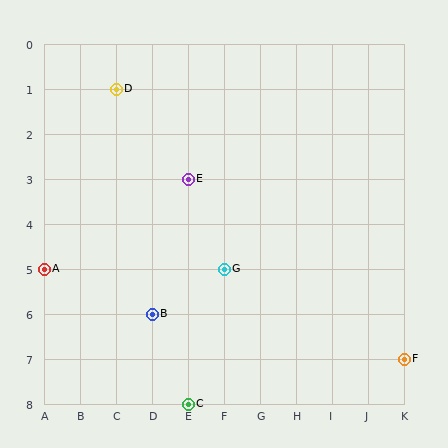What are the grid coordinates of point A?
Point A is at grid coordinates (A, 5).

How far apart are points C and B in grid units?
Points C and B are 1 column and 2 rows apart (about 2.2 grid units diagonally).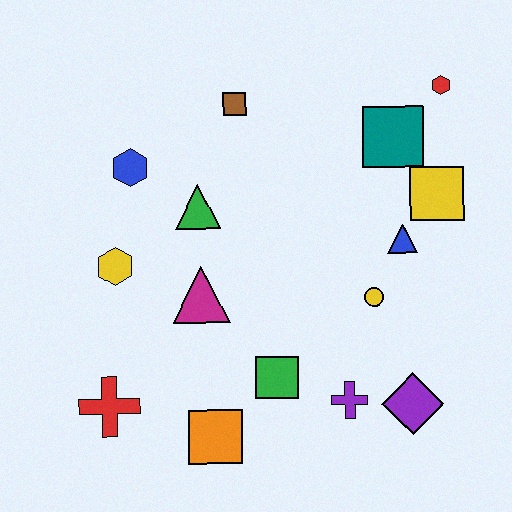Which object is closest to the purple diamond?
The purple cross is closest to the purple diamond.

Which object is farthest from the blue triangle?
The red cross is farthest from the blue triangle.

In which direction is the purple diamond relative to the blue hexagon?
The purple diamond is to the right of the blue hexagon.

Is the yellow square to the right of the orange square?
Yes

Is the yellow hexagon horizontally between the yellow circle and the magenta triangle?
No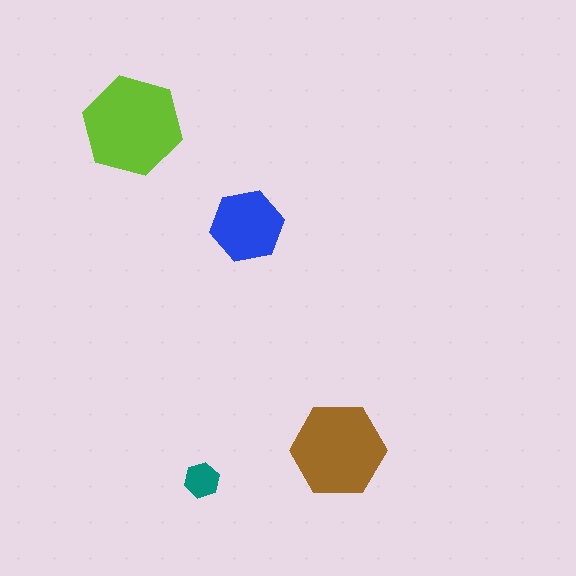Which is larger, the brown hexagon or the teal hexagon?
The brown one.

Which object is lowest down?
The teal hexagon is bottommost.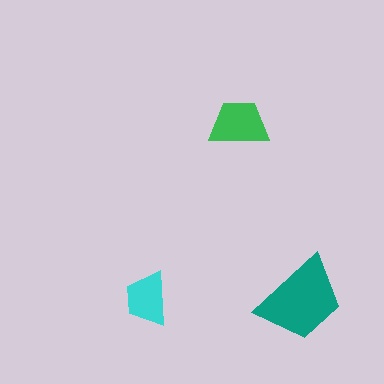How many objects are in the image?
There are 3 objects in the image.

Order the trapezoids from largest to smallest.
the teal one, the green one, the cyan one.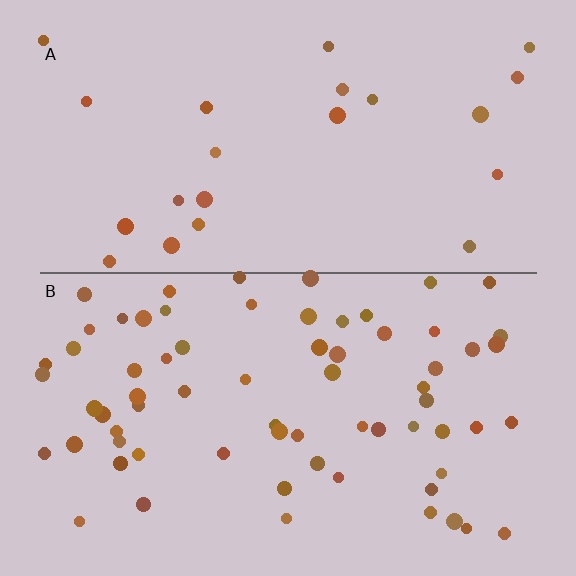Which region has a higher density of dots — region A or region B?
B (the bottom).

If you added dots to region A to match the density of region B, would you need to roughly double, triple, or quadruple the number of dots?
Approximately triple.